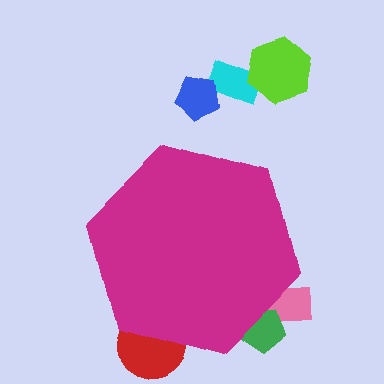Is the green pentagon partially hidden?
Yes, the green pentagon is partially hidden behind the magenta hexagon.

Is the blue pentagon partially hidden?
No, the blue pentagon is fully visible.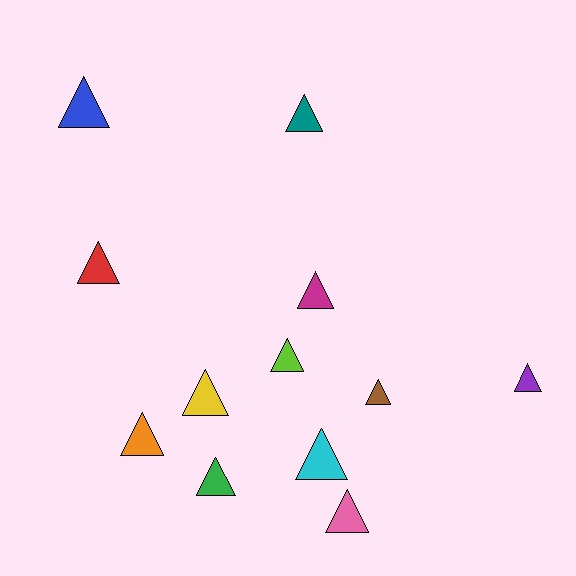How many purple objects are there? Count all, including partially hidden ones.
There is 1 purple object.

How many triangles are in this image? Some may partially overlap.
There are 12 triangles.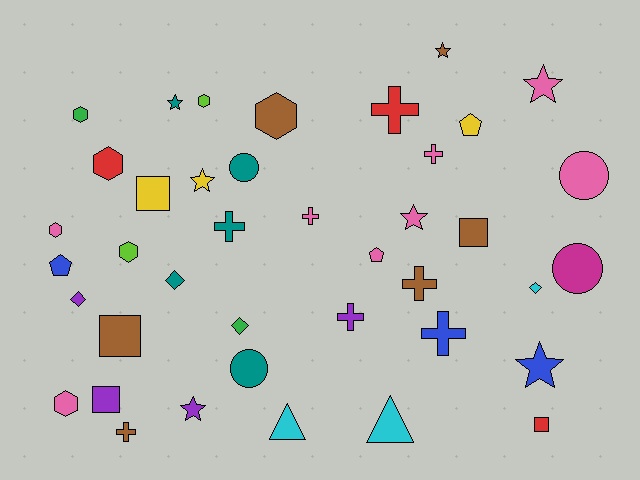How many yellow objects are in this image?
There are 3 yellow objects.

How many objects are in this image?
There are 40 objects.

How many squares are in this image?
There are 5 squares.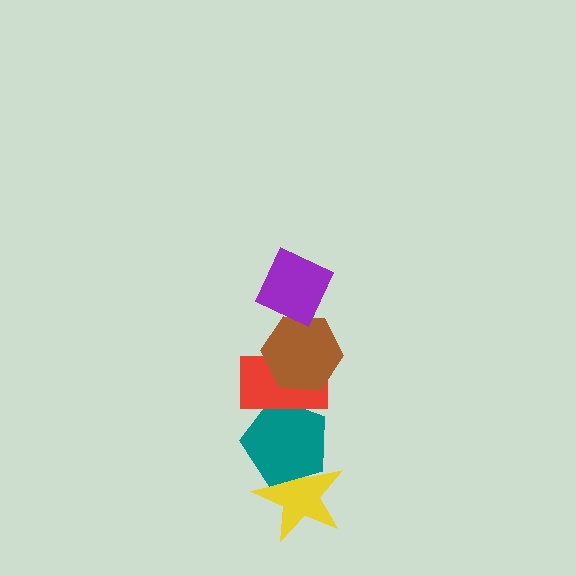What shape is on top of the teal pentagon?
The red rectangle is on top of the teal pentagon.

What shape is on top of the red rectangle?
The brown hexagon is on top of the red rectangle.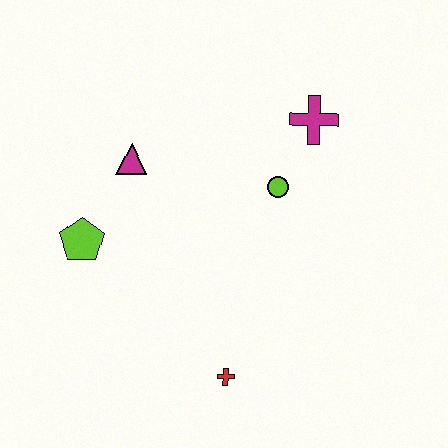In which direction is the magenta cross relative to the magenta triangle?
The magenta cross is to the right of the magenta triangle.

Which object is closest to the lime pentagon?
The magenta triangle is closest to the lime pentagon.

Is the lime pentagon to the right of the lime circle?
No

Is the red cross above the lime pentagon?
No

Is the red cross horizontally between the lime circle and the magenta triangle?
Yes